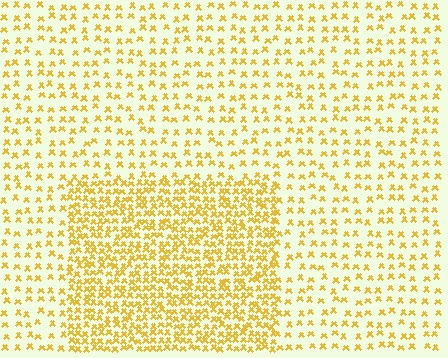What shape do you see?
I see a rectangle.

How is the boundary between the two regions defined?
The boundary is defined by a change in element density (approximately 2.3x ratio). All elements are the same color, size, and shape.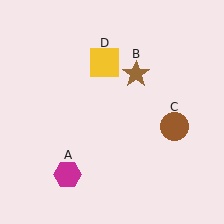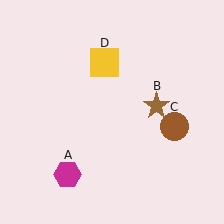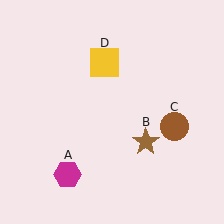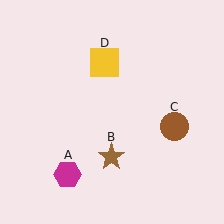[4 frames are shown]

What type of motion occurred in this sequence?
The brown star (object B) rotated clockwise around the center of the scene.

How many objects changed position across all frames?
1 object changed position: brown star (object B).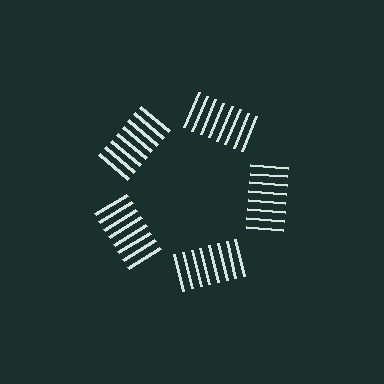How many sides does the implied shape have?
5 sides — the line-ends trace a pentagon.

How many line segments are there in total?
40 — 8 along each of the 5 edges.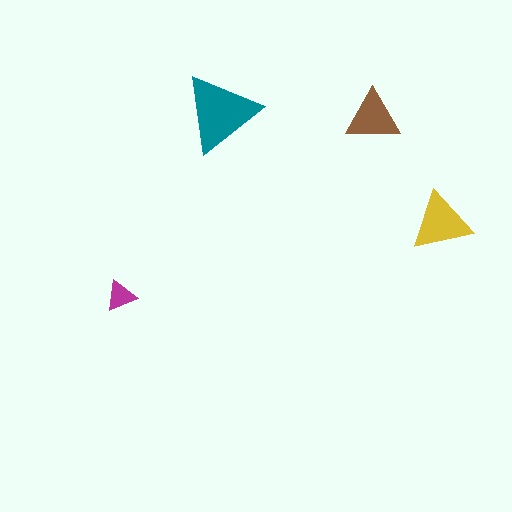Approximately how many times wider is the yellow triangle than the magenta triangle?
About 2 times wider.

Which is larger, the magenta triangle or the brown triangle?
The brown one.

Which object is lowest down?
The magenta triangle is bottommost.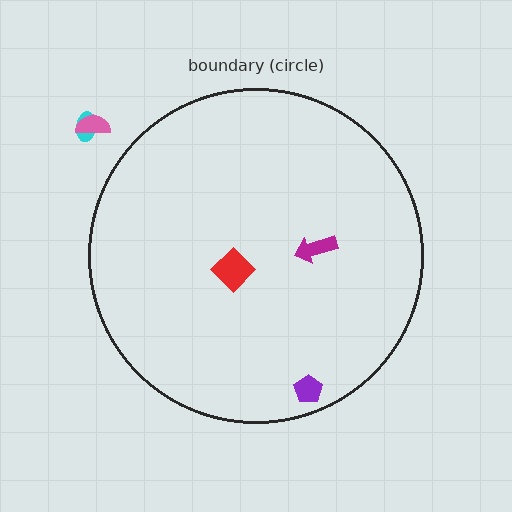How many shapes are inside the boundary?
3 inside, 2 outside.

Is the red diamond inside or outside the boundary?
Inside.